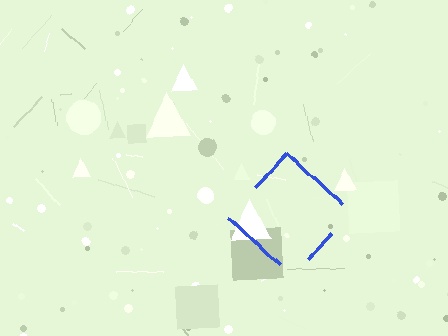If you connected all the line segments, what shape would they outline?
They would outline a diamond.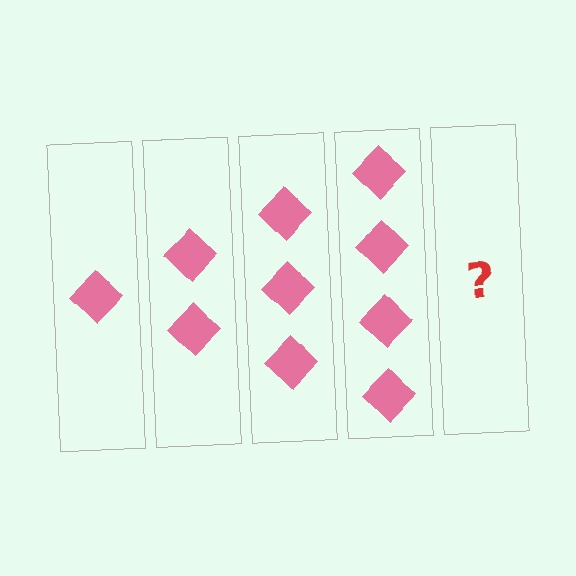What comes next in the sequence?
The next element should be 5 diamonds.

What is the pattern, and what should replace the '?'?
The pattern is that each step adds one more diamond. The '?' should be 5 diamonds.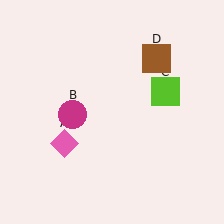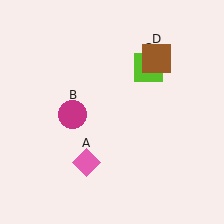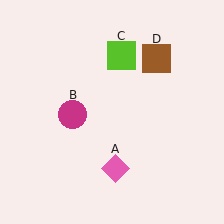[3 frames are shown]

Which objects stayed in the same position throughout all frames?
Magenta circle (object B) and brown square (object D) remained stationary.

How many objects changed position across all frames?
2 objects changed position: pink diamond (object A), lime square (object C).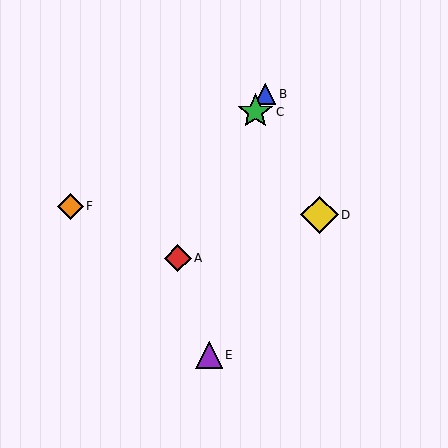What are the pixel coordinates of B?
Object B is at (265, 94).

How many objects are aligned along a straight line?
3 objects (A, B, C) are aligned along a straight line.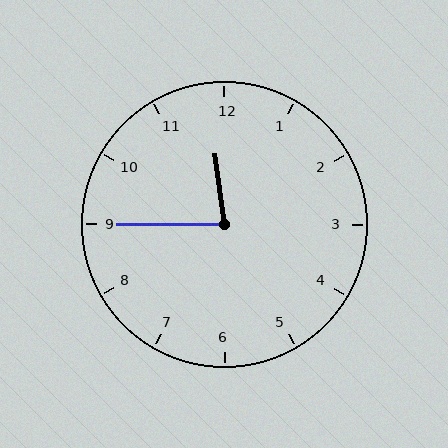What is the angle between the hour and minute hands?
Approximately 82 degrees.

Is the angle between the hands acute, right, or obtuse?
It is acute.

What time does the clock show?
11:45.